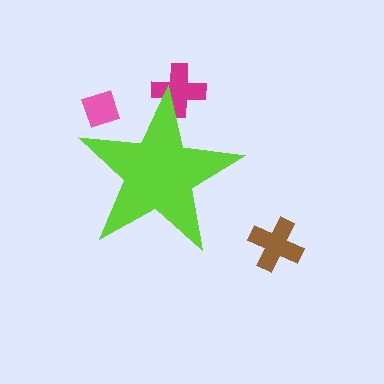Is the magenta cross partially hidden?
Yes, the magenta cross is partially hidden behind the lime star.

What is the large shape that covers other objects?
A lime star.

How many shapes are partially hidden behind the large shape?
2 shapes are partially hidden.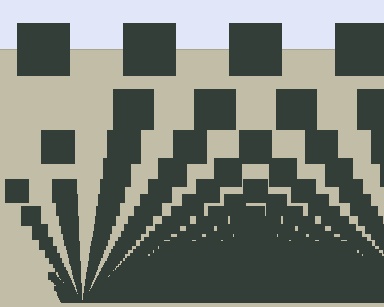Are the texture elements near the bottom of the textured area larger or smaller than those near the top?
Smaller. The gradient is inverted — elements near the bottom are smaller and denser.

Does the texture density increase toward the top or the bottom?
Density increases toward the bottom.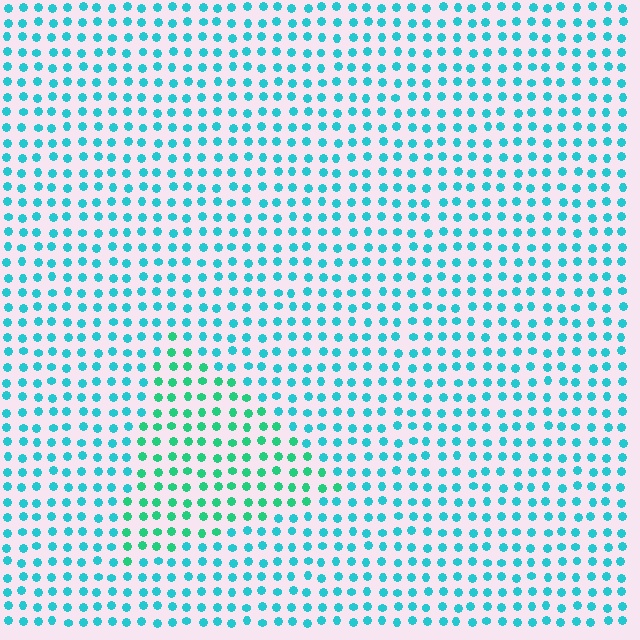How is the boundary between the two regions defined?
The boundary is defined purely by a slight shift in hue (about 31 degrees). Spacing, size, and orientation are identical on both sides.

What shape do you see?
I see a triangle.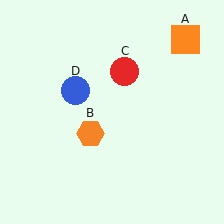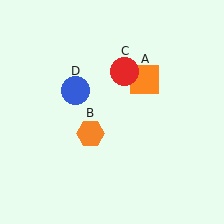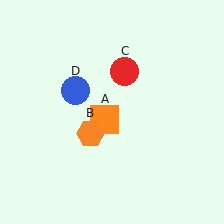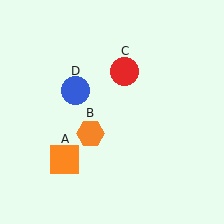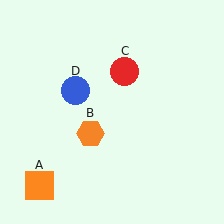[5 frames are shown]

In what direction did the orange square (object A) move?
The orange square (object A) moved down and to the left.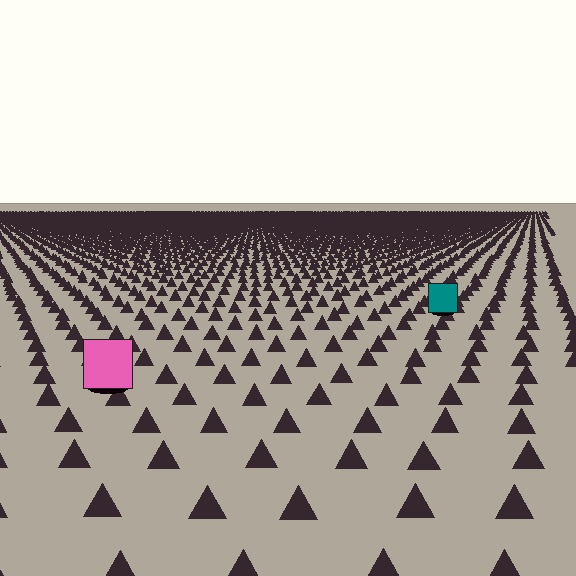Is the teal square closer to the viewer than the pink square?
No. The pink square is closer — you can tell from the texture gradient: the ground texture is coarser near it.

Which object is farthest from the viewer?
The teal square is farthest from the viewer. It appears smaller and the ground texture around it is denser.